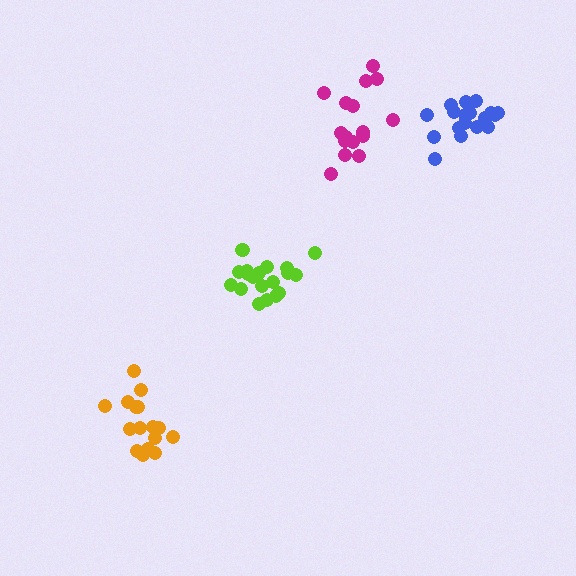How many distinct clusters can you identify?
There are 4 distinct clusters.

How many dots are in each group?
Group 1: 19 dots, Group 2: 16 dots, Group 3: 18 dots, Group 4: 16 dots (69 total).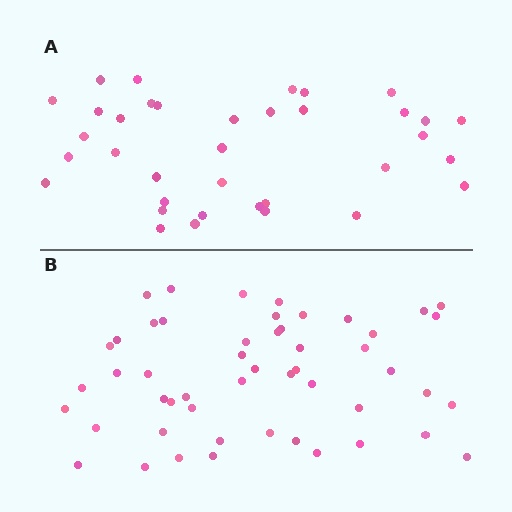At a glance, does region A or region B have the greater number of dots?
Region B (the bottom region) has more dots.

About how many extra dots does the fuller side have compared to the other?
Region B has approximately 15 more dots than region A.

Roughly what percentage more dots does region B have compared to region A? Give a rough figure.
About 40% more.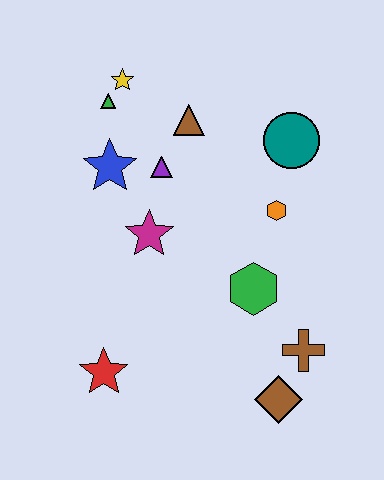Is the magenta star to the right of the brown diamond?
No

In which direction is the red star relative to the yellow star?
The red star is below the yellow star.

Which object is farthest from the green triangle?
The brown diamond is farthest from the green triangle.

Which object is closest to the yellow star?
The green triangle is closest to the yellow star.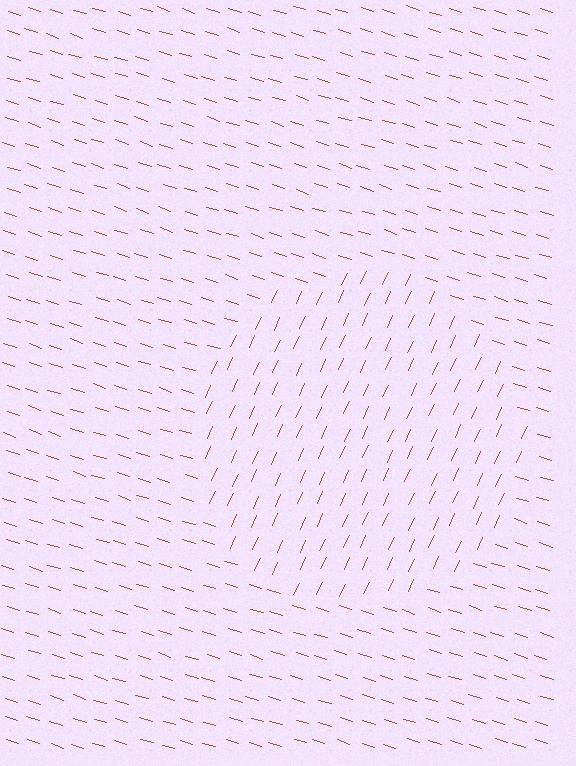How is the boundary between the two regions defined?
The boundary is defined purely by a change in line orientation (approximately 83 degrees difference). All lines are the same color and thickness.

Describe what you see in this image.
The image is filled with small brown line segments. A circle region in the image has lines oriented differently from the surrounding lines, creating a visible texture boundary.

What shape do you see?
I see a circle.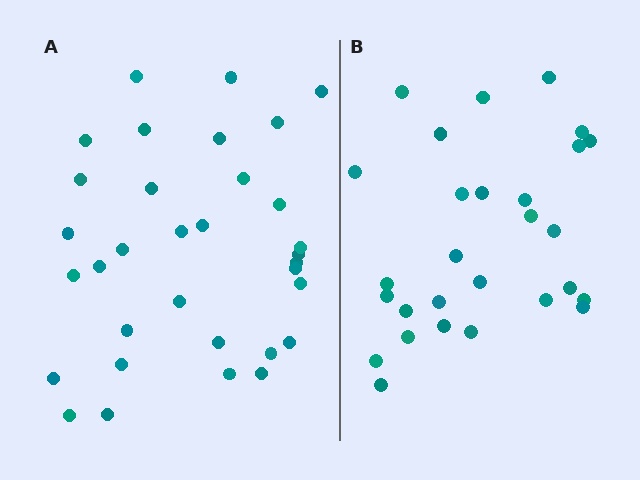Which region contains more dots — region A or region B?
Region A (the left region) has more dots.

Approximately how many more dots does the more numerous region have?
Region A has about 5 more dots than region B.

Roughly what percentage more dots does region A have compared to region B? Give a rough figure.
About 20% more.